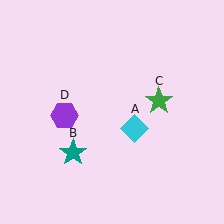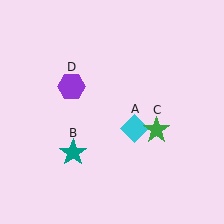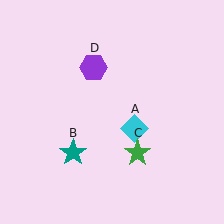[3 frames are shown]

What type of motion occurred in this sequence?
The green star (object C), purple hexagon (object D) rotated clockwise around the center of the scene.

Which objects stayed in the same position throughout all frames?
Cyan diamond (object A) and teal star (object B) remained stationary.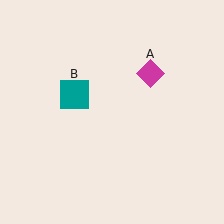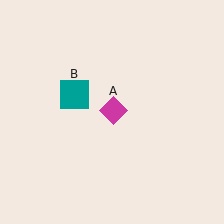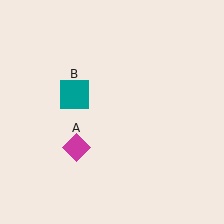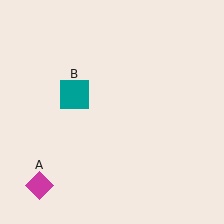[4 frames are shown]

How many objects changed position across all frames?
1 object changed position: magenta diamond (object A).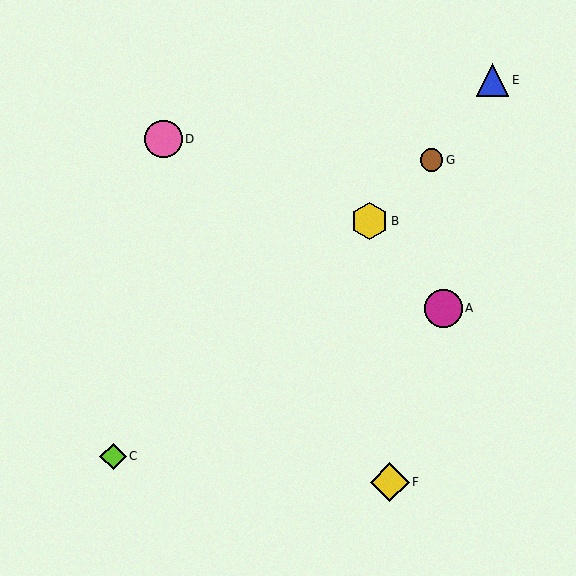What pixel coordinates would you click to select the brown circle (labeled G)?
Click at (432, 160) to select the brown circle G.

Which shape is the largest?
The yellow diamond (labeled F) is the largest.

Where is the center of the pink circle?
The center of the pink circle is at (163, 139).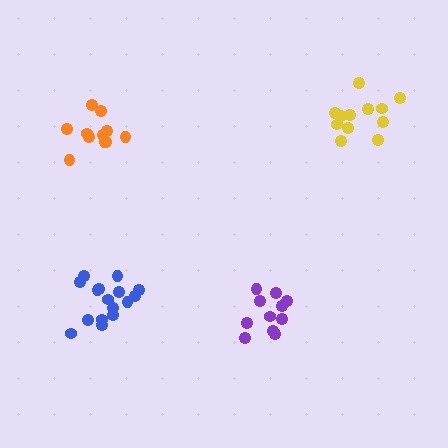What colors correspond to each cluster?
The clusters are colored: yellow, orange, purple, blue.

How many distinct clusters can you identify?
There are 4 distinct clusters.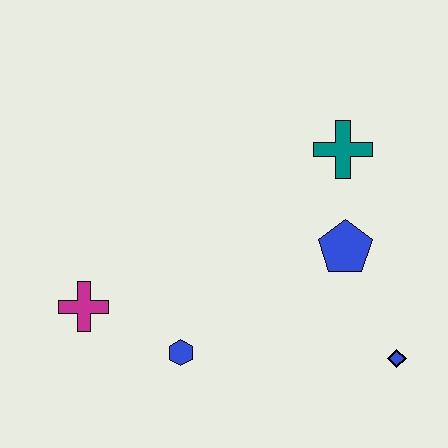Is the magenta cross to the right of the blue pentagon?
No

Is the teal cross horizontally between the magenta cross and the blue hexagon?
No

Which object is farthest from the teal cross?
The magenta cross is farthest from the teal cross.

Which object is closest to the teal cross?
The blue pentagon is closest to the teal cross.